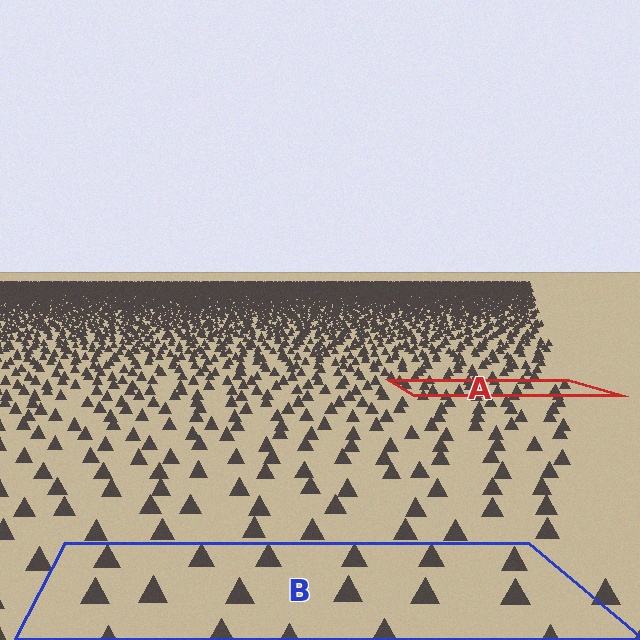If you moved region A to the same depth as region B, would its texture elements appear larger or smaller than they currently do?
They would appear larger. At a closer depth, the same texture elements are projected at a bigger on-screen size.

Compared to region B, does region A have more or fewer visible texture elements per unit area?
Region A has more texture elements per unit area — they are packed more densely because it is farther away.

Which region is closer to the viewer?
Region B is closer. The texture elements there are larger and more spread out.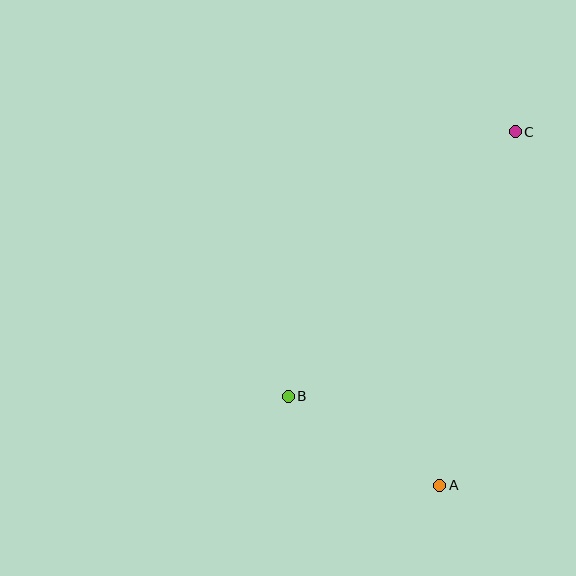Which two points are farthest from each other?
Points A and C are farthest from each other.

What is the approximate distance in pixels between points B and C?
The distance between B and C is approximately 349 pixels.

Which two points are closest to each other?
Points A and B are closest to each other.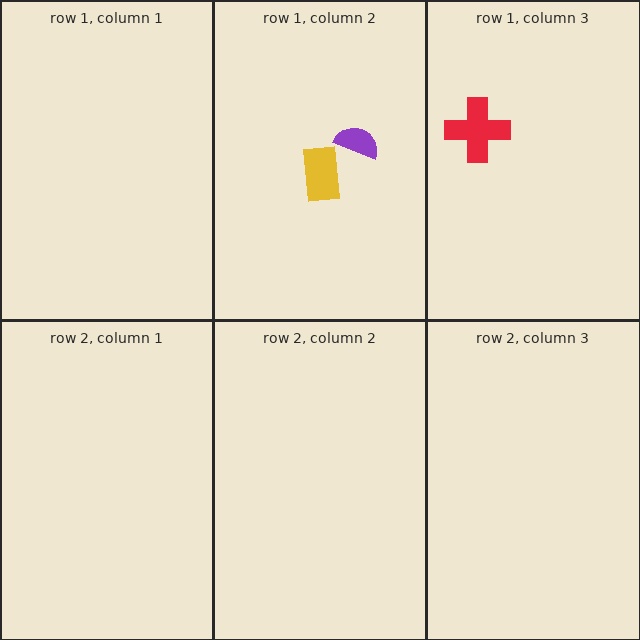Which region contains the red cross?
The row 1, column 3 region.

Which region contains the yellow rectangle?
The row 1, column 2 region.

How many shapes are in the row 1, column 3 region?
1.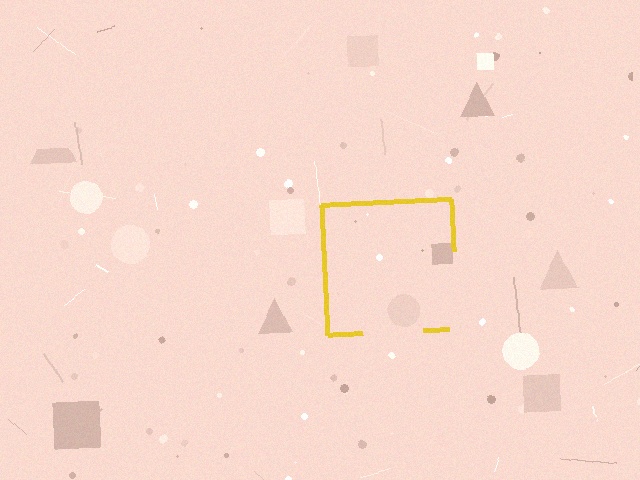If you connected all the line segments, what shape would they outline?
They would outline a square.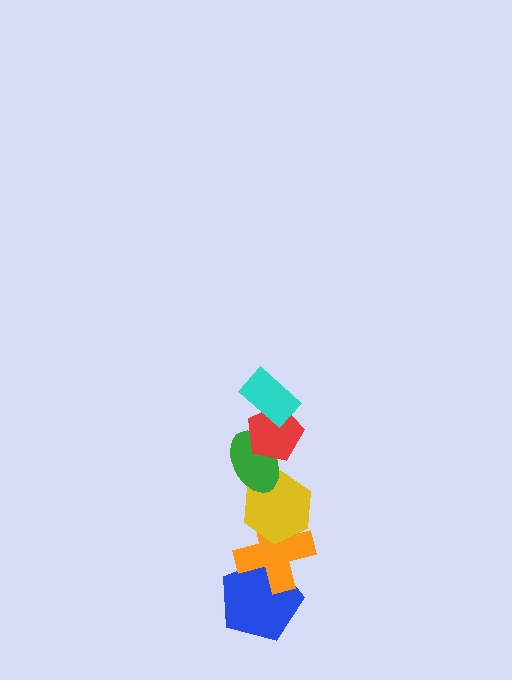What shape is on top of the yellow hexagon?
The green ellipse is on top of the yellow hexagon.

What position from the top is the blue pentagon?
The blue pentagon is 6th from the top.